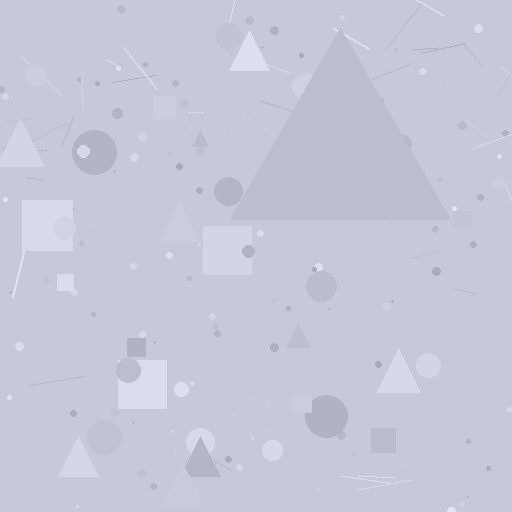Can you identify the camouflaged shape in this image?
The camouflaged shape is a triangle.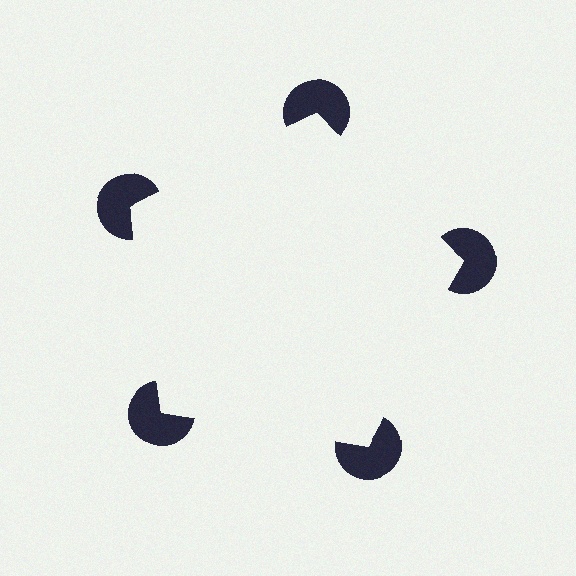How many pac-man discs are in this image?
There are 5 — one at each vertex of the illusory pentagon.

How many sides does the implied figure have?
5 sides.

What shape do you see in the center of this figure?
An illusory pentagon — its edges are inferred from the aligned wedge cuts in the pac-man discs, not physically drawn.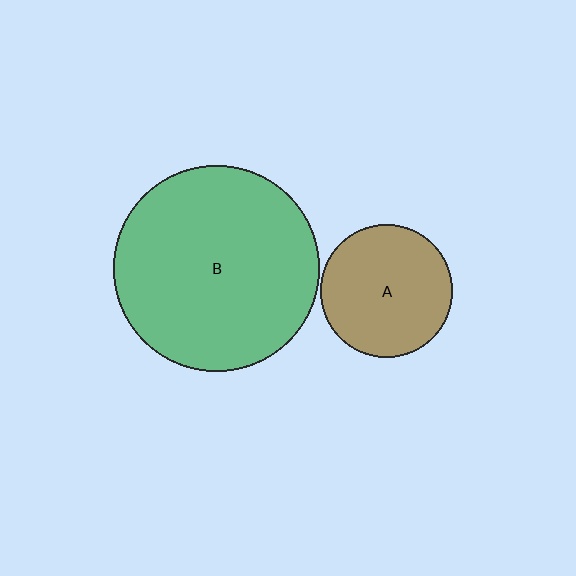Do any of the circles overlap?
No, none of the circles overlap.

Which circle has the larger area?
Circle B (green).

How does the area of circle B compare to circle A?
Approximately 2.4 times.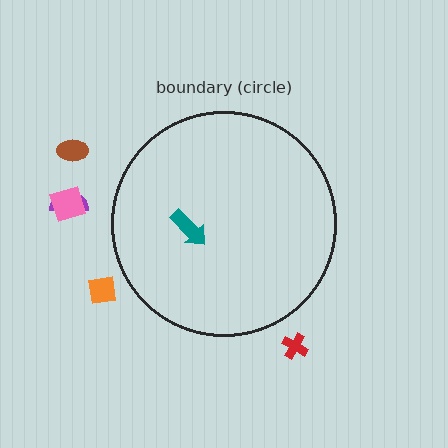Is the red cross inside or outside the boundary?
Outside.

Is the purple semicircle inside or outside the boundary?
Outside.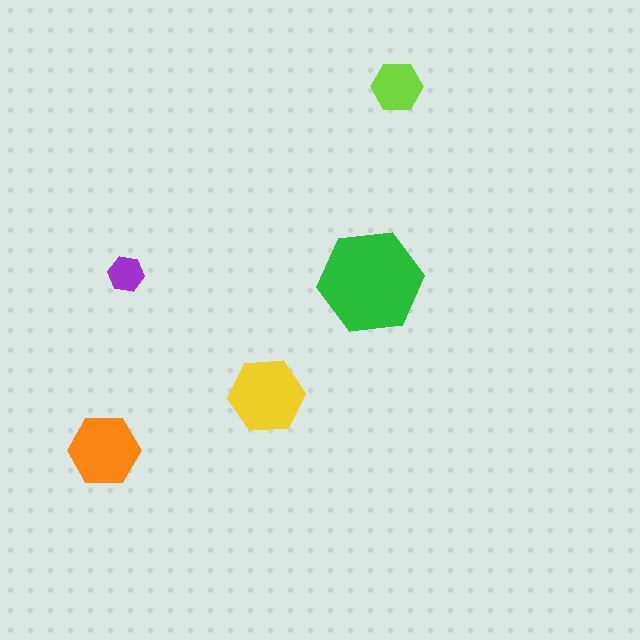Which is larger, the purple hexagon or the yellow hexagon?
The yellow one.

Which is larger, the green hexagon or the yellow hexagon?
The green one.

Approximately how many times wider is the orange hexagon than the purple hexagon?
About 2 times wider.